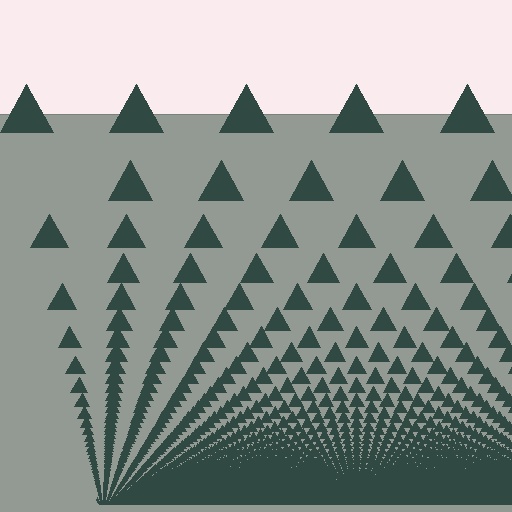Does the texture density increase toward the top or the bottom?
Density increases toward the bottom.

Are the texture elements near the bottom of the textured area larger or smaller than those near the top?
Smaller. The gradient is inverted — elements near the bottom are smaller and denser.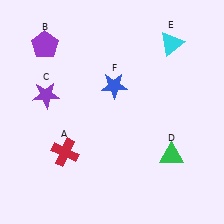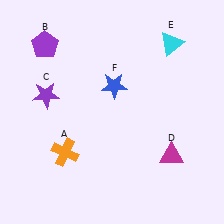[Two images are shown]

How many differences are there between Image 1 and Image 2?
There are 2 differences between the two images.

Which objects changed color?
A changed from red to orange. D changed from green to magenta.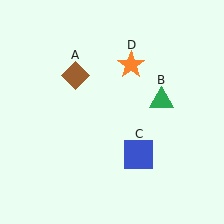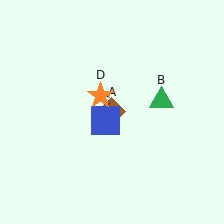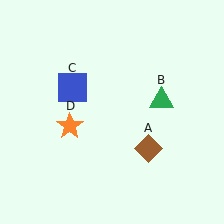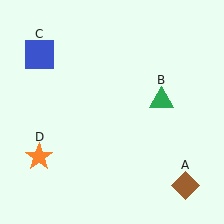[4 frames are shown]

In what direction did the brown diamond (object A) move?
The brown diamond (object A) moved down and to the right.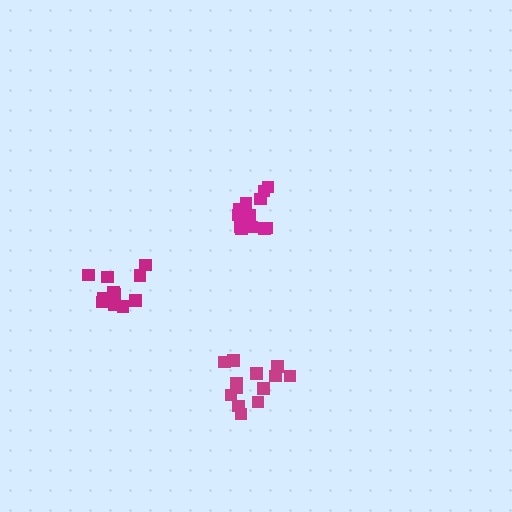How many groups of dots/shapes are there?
There are 3 groups.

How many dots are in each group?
Group 1: 13 dots, Group 2: 11 dots, Group 3: 13 dots (37 total).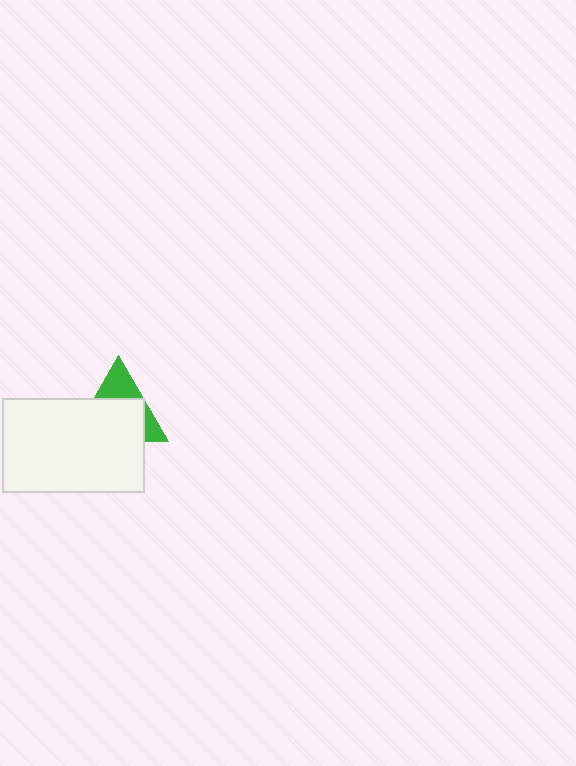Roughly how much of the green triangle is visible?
A small part of it is visible (roughly 35%).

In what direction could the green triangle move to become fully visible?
The green triangle could move up. That would shift it out from behind the white rectangle entirely.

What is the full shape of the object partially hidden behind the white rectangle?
The partially hidden object is a green triangle.